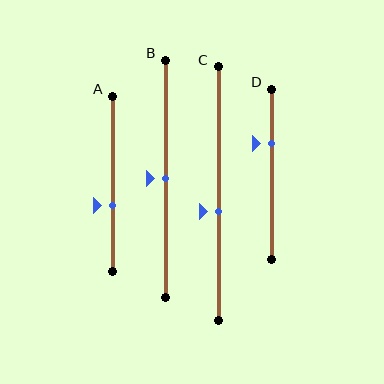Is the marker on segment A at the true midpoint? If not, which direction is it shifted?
No, the marker on segment A is shifted downward by about 12% of the segment length.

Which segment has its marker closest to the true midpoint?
Segment B has its marker closest to the true midpoint.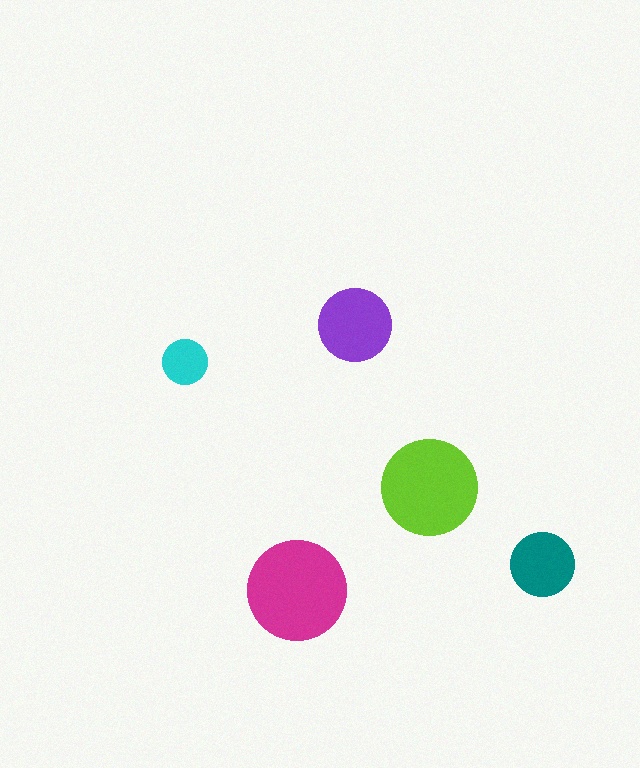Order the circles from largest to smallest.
the magenta one, the lime one, the purple one, the teal one, the cyan one.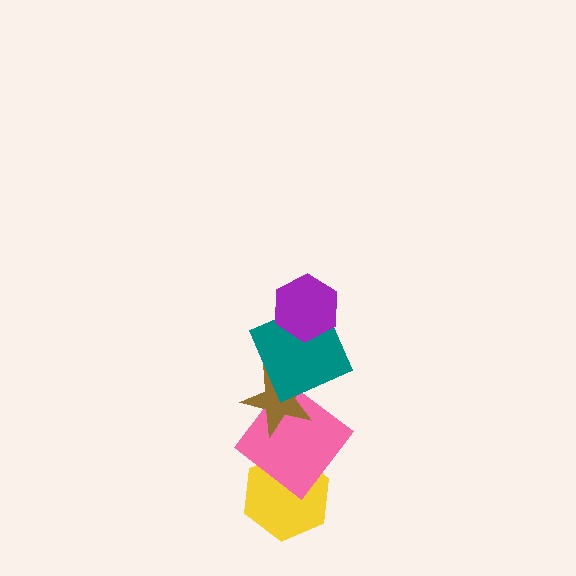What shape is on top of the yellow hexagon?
The pink diamond is on top of the yellow hexagon.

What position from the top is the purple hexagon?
The purple hexagon is 1st from the top.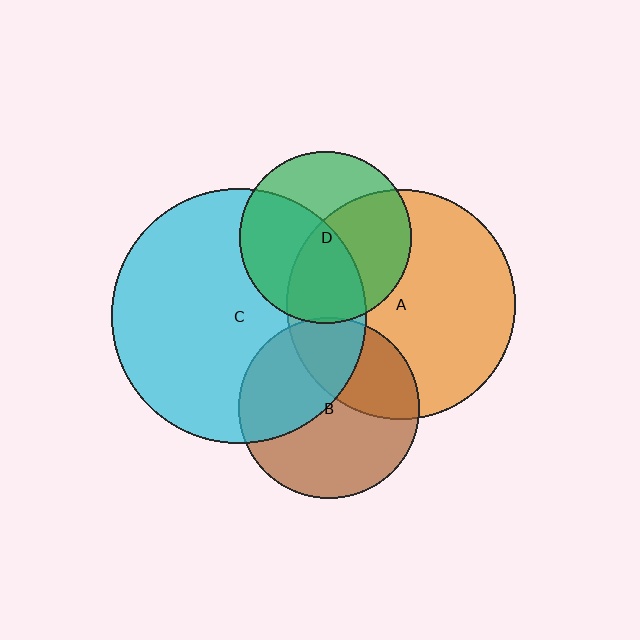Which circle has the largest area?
Circle C (cyan).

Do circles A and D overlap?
Yes.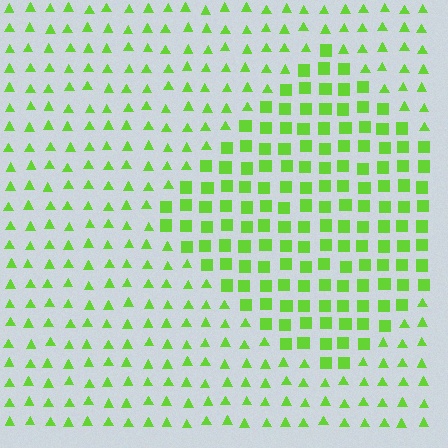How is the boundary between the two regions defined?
The boundary is defined by a change in element shape: squares inside vs. triangles outside. All elements share the same color and spacing.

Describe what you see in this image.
The image is filled with small lime elements arranged in a uniform grid. A diamond-shaped region contains squares, while the surrounding area contains triangles. The boundary is defined purely by the change in element shape.